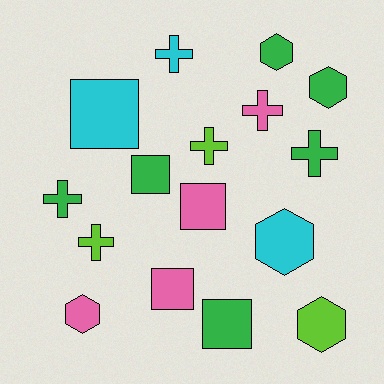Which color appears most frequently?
Green, with 6 objects.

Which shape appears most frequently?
Cross, with 6 objects.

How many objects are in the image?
There are 16 objects.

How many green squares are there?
There are 2 green squares.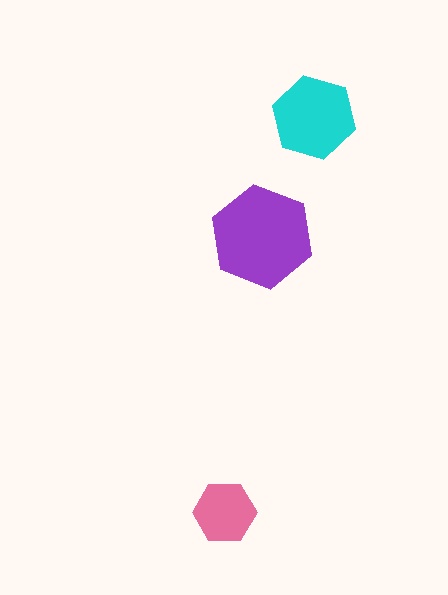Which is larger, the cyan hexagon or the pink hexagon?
The cyan one.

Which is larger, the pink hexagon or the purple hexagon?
The purple one.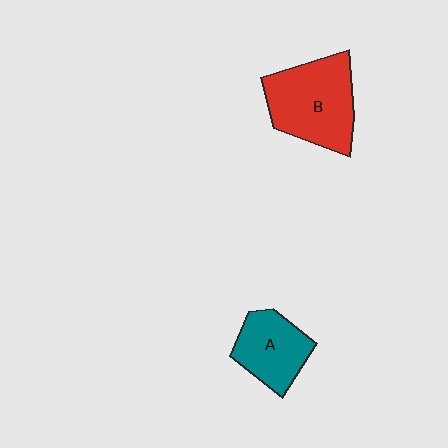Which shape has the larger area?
Shape B (red).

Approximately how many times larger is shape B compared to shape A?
Approximately 1.5 times.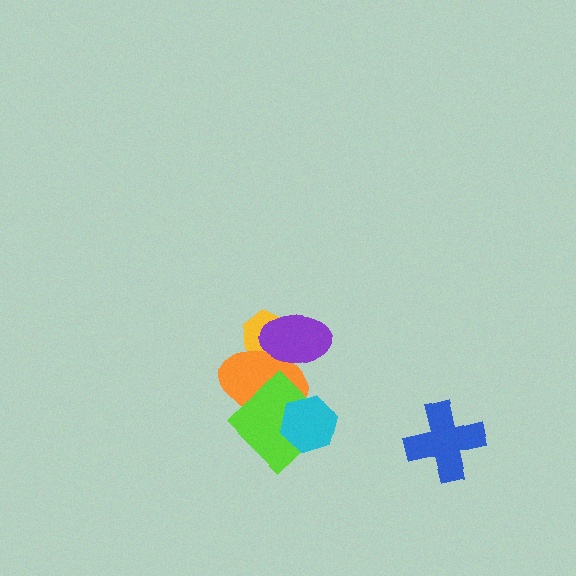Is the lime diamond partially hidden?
Yes, it is partially covered by another shape.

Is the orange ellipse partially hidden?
Yes, it is partially covered by another shape.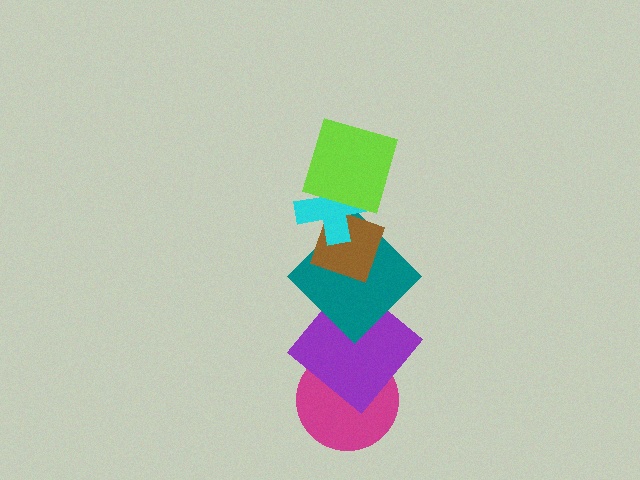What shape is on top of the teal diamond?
The brown diamond is on top of the teal diamond.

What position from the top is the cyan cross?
The cyan cross is 2nd from the top.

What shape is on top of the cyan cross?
The lime square is on top of the cyan cross.